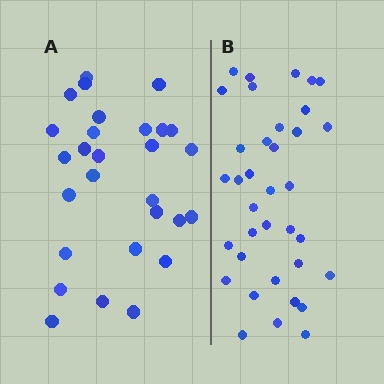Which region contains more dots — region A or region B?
Region B (the right region) has more dots.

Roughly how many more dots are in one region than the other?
Region B has roughly 8 or so more dots than region A.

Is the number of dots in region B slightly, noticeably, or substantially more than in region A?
Region B has noticeably more, but not dramatically so. The ratio is roughly 1.3 to 1.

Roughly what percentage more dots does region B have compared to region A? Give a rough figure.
About 30% more.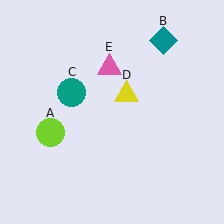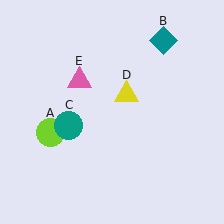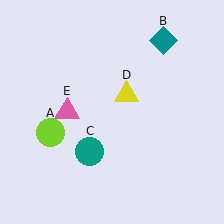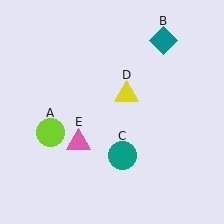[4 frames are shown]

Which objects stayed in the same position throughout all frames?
Lime circle (object A) and teal diamond (object B) and yellow triangle (object D) remained stationary.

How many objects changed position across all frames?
2 objects changed position: teal circle (object C), pink triangle (object E).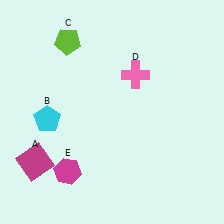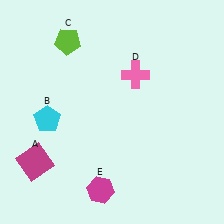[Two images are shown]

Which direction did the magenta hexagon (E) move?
The magenta hexagon (E) moved right.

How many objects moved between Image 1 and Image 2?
1 object moved between the two images.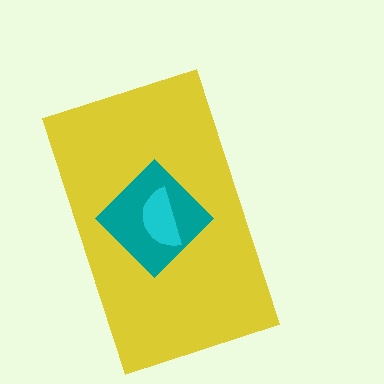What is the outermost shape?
The yellow rectangle.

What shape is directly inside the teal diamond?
The cyan semicircle.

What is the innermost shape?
The cyan semicircle.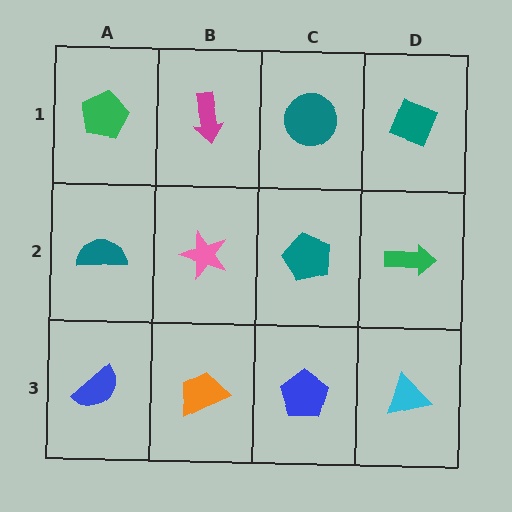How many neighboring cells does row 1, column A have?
2.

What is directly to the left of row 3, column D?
A blue pentagon.